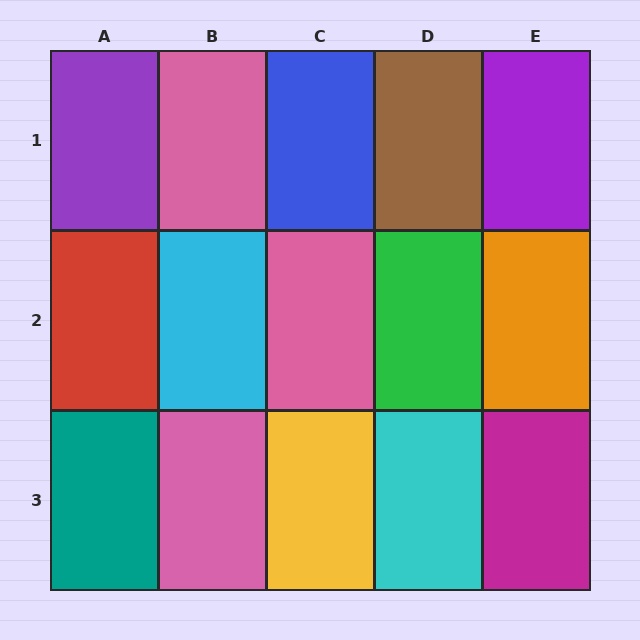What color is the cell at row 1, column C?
Blue.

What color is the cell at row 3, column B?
Pink.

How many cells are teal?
1 cell is teal.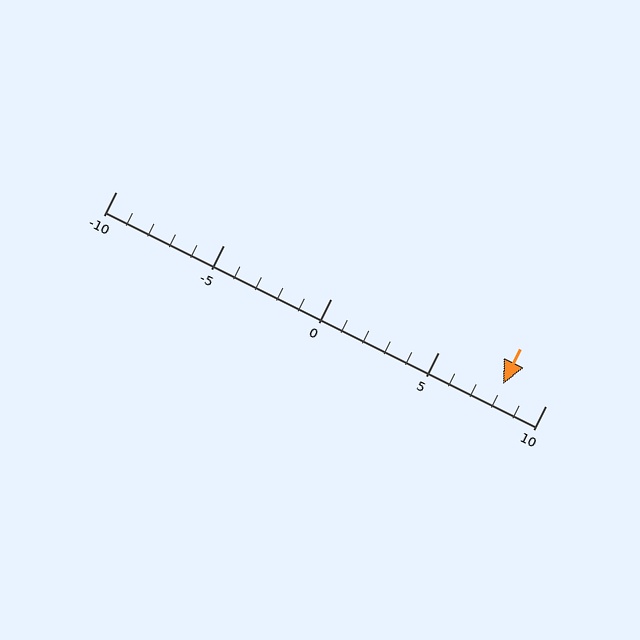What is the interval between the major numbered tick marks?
The major tick marks are spaced 5 units apart.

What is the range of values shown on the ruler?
The ruler shows values from -10 to 10.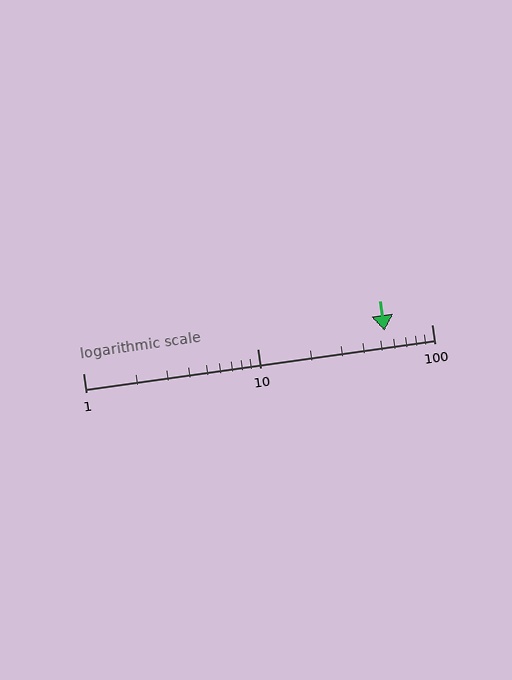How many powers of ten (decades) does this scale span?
The scale spans 2 decades, from 1 to 100.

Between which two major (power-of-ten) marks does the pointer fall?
The pointer is between 10 and 100.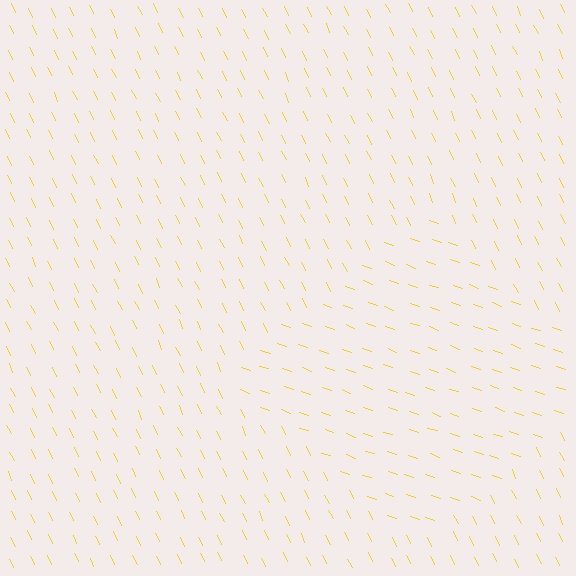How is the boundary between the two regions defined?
The boundary is defined purely by a change in line orientation (approximately 45 degrees difference). All lines are the same color and thickness.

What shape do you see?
I see a diamond.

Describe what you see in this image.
The image is filled with small yellow line segments. A diamond region in the image has lines oriented differently from the surrounding lines, creating a visible texture boundary.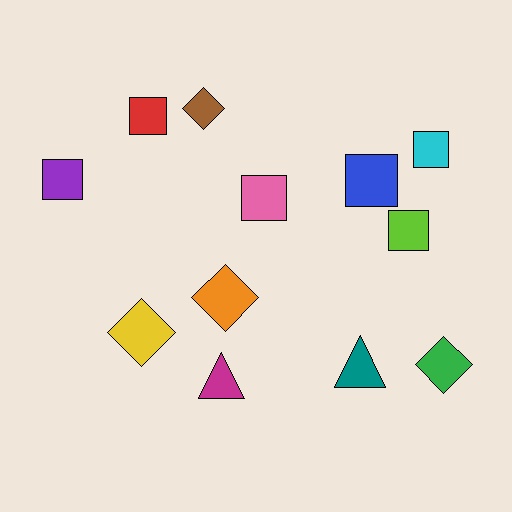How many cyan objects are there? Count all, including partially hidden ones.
There is 1 cyan object.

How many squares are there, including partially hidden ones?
There are 6 squares.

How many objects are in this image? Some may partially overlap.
There are 12 objects.